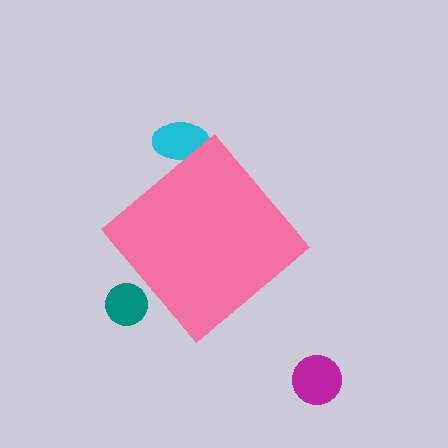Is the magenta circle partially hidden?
No, the magenta circle is fully visible.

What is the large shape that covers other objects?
A pink diamond.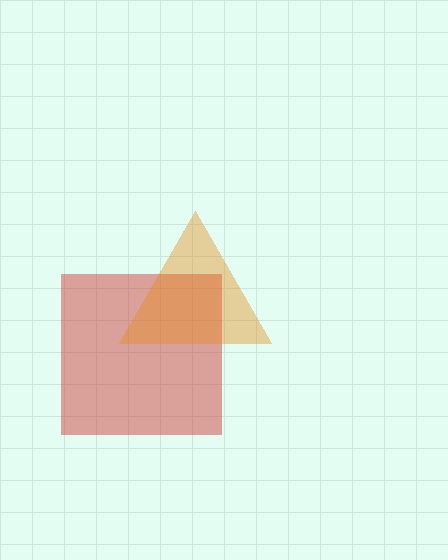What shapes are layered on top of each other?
The layered shapes are: a red square, an orange triangle.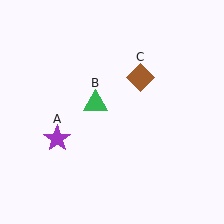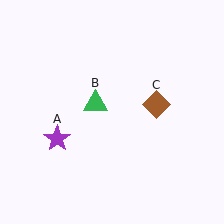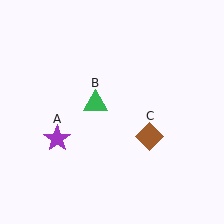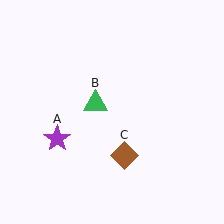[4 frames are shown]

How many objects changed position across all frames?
1 object changed position: brown diamond (object C).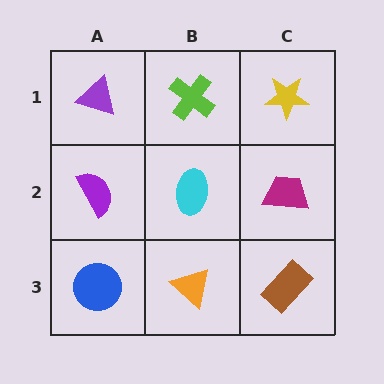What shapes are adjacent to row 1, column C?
A magenta trapezoid (row 2, column C), a lime cross (row 1, column B).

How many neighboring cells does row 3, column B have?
3.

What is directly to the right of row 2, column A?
A cyan ellipse.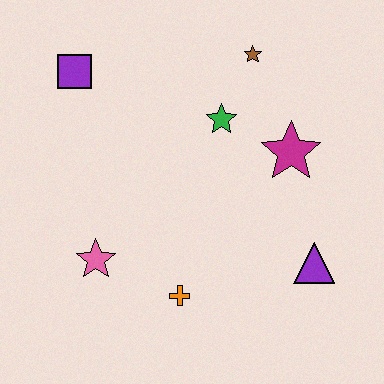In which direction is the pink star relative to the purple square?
The pink star is below the purple square.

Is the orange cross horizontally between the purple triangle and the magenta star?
No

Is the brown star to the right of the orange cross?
Yes